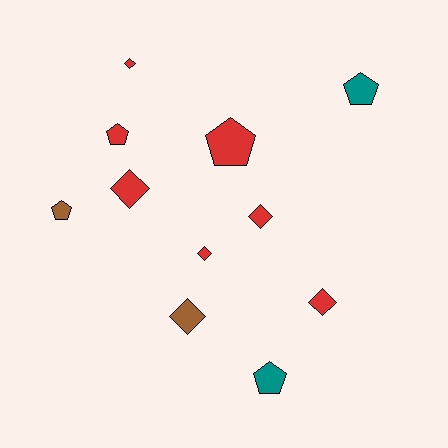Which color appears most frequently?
Red, with 7 objects.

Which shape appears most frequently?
Diamond, with 6 objects.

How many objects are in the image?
There are 11 objects.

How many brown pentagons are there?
There is 1 brown pentagon.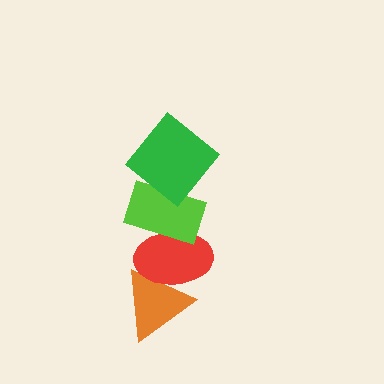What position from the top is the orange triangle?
The orange triangle is 4th from the top.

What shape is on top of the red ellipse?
The lime rectangle is on top of the red ellipse.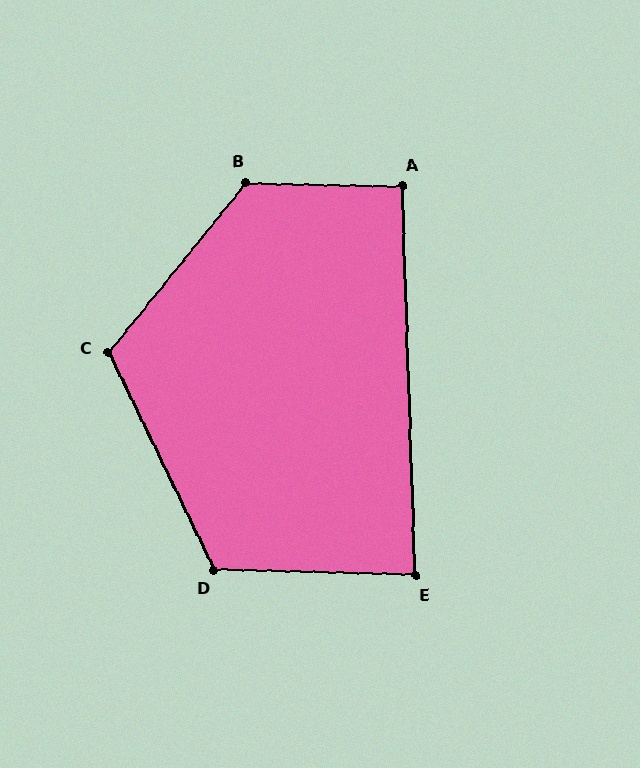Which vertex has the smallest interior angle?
E, at approximately 86 degrees.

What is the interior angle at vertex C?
Approximately 115 degrees (obtuse).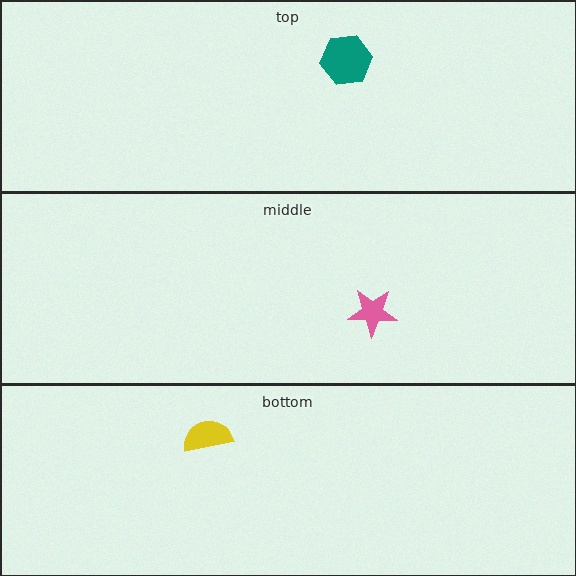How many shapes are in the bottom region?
1.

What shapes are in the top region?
The teal hexagon.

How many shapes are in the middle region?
1.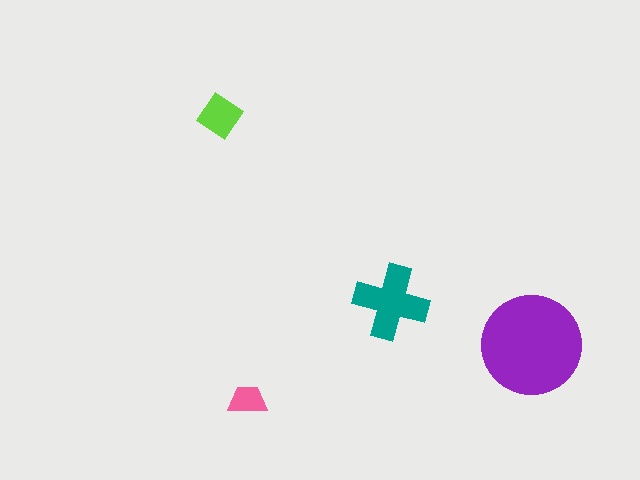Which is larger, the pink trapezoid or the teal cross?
The teal cross.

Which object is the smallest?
The pink trapezoid.